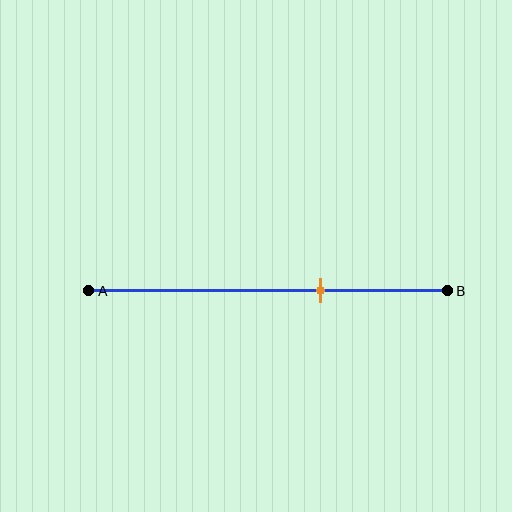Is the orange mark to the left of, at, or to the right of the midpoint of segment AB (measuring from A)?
The orange mark is to the right of the midpoint of segment AB.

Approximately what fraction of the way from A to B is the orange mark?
The orange mark is approximately 65% of the way from A to B.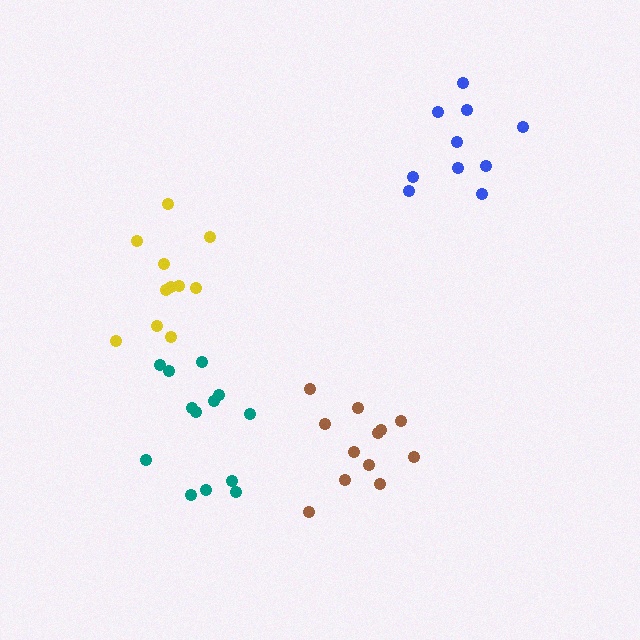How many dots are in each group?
Group 1: 12 dots, Group 2: 10 dots, Group 3: 13 dots, Group 4: 11 dots (46 total).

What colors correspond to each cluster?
The clusters are colored: brown, blue, teal, yellow.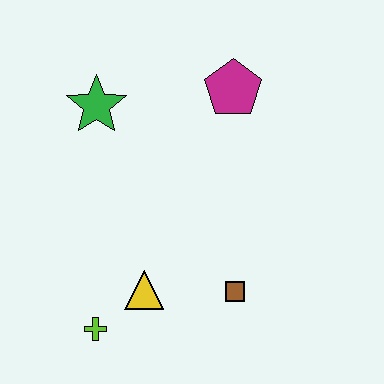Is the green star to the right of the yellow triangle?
No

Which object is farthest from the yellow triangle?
The magenta pentagon is farthest from the yellow triangle.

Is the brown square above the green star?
No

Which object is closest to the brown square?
The yellow triangle is closest to the brown square.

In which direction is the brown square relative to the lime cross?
The brown square is to the right of the lime cross.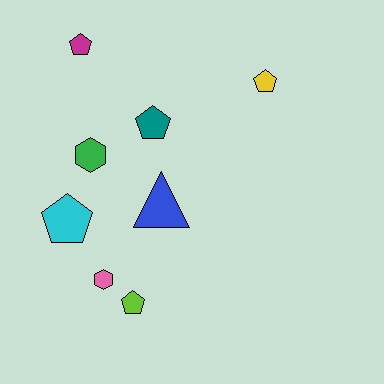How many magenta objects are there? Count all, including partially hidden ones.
There is 1 magenta object.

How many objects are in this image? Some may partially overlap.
There are 8 objects.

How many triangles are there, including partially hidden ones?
There is 1 triangle.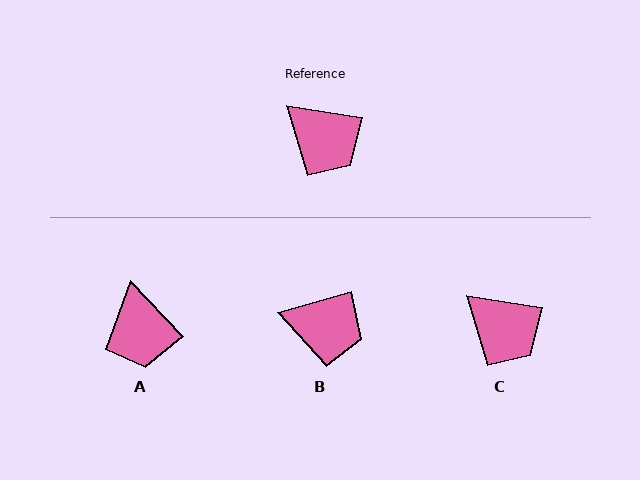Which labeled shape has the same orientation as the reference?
C.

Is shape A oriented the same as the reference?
No, it is off by about 37 degrees.